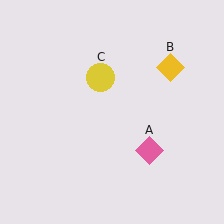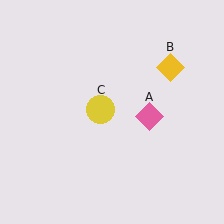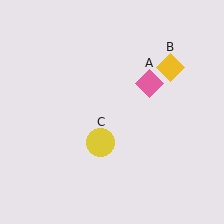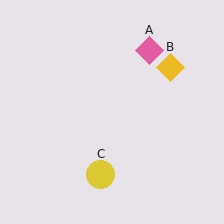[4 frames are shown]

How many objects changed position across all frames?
2 objects changed position: pink diamond (object A), yellow circle (object C).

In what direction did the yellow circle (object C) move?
The yellow circle (object C) moved down.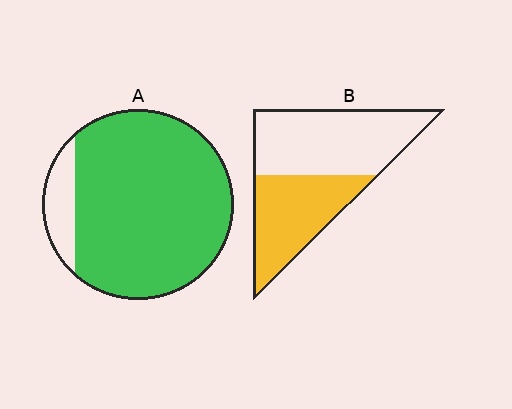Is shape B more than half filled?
No.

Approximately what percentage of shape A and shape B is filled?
A is approximately 90% and B is approximately 45%.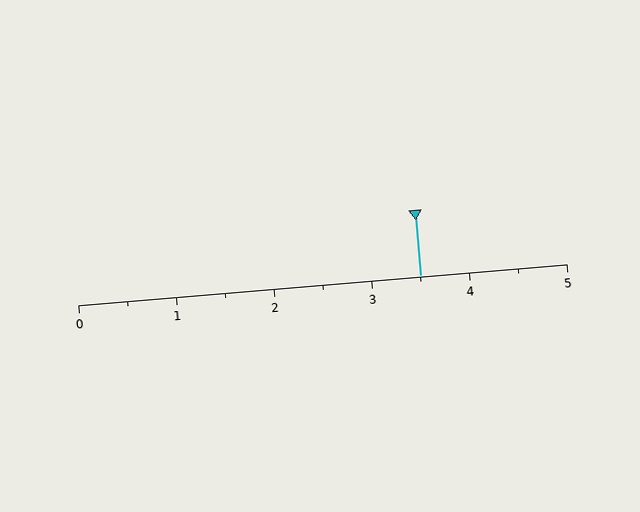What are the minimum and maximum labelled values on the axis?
The axis runs from 0 to 5.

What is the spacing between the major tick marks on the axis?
The major ticks are spaced 1 apart.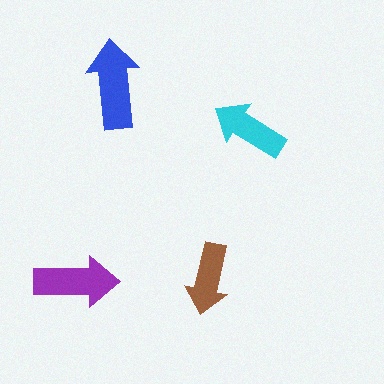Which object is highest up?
The blue arrow is topmost.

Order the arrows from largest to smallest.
the blue one, the purple one, the cyan one, the brown one.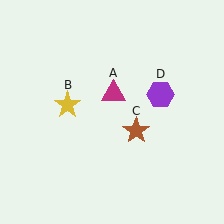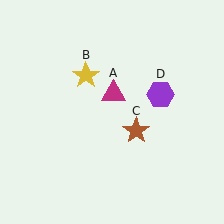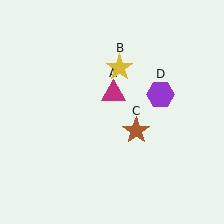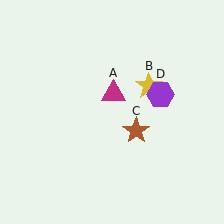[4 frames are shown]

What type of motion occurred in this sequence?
The yellow star (object B) rotated clockwise around the center of the scene.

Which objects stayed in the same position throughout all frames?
Magenta triangle (object A) and brown star (object C) and purple hexagon (object D) remained stationary.